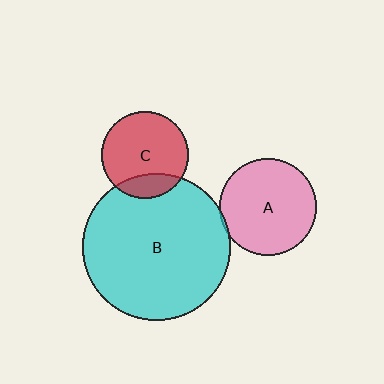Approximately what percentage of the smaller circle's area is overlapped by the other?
Approximately 20%.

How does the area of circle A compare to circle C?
Approximately 1.2 times.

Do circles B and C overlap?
Yes.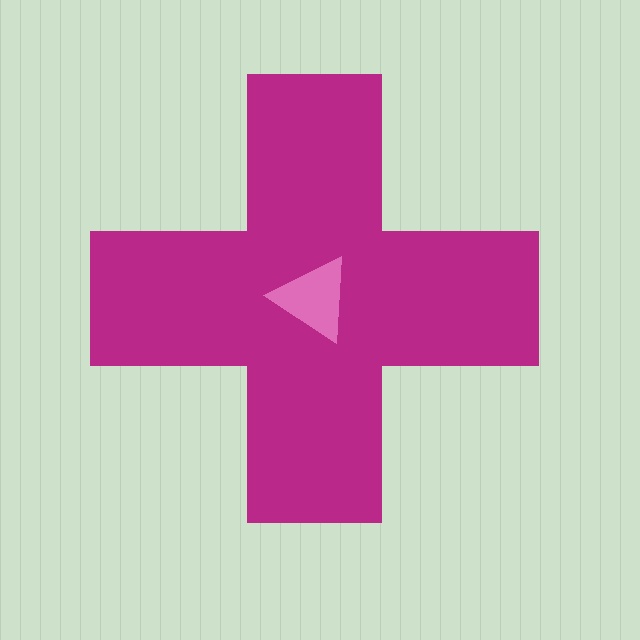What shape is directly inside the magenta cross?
The pink triangle.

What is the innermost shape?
The pink triangle.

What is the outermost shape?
The magenta cross.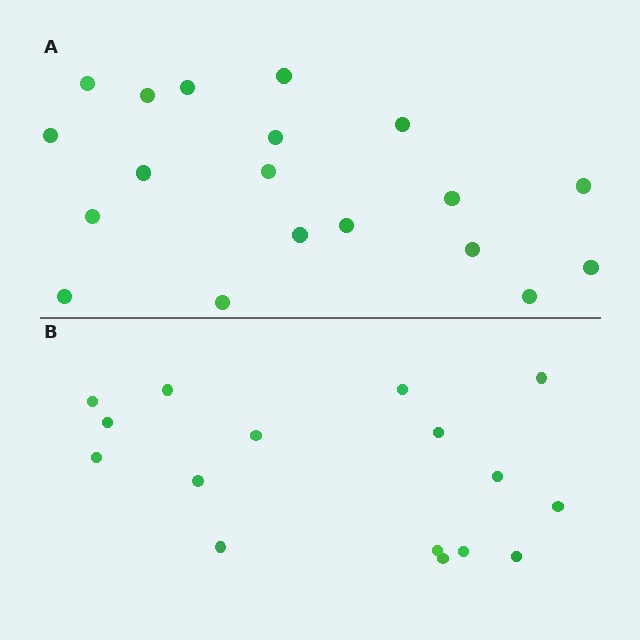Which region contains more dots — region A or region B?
Region A (the top region) has more dots.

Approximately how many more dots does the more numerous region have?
Region A has just a few more — roughly 2 or 3 more dots than region B.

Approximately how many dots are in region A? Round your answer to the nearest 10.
About 20 dots. (The exact count is 19, which rounds to 20.)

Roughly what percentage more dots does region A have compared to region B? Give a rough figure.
About 20% more.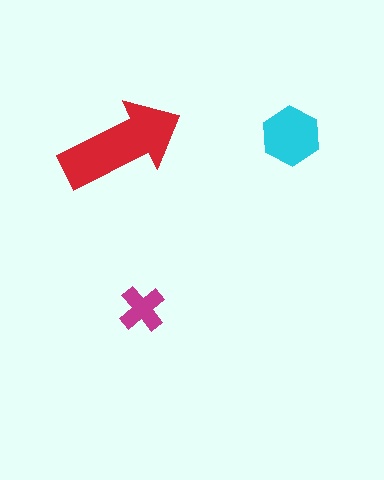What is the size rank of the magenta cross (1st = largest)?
3rd.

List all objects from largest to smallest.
The red arrow, the cyan hexagon, the magenta cross.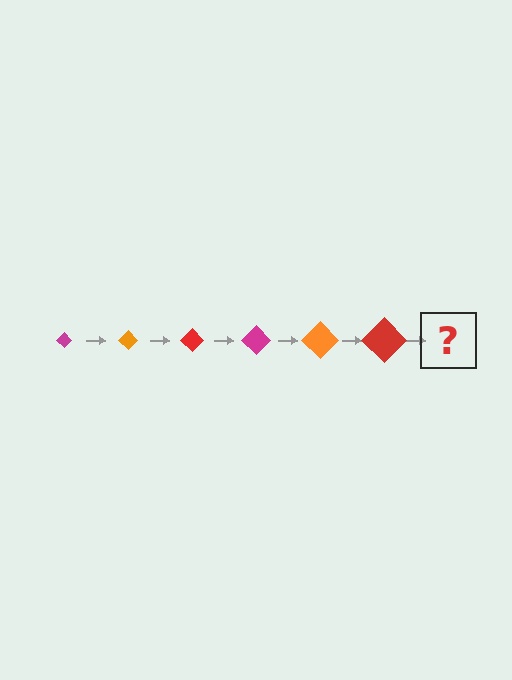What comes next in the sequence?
The next element should be a magenta diamond, larger than the previous one.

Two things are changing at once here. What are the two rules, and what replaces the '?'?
The two rules are that the diamond grows larger each step and the color cycles through magenta, orange, and red. The '?' should be a magenta diamond, larger than the previous one.